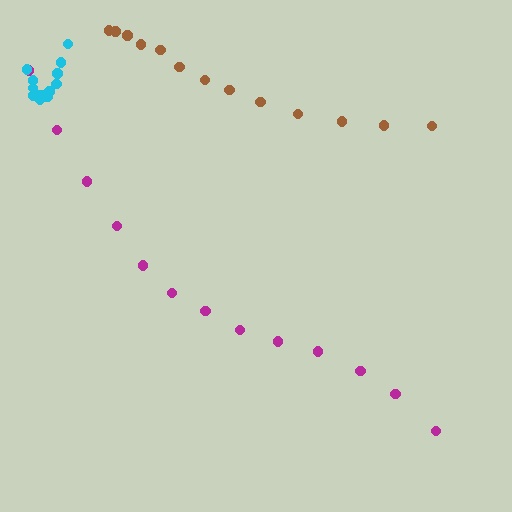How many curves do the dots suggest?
There are 3 distinct paths.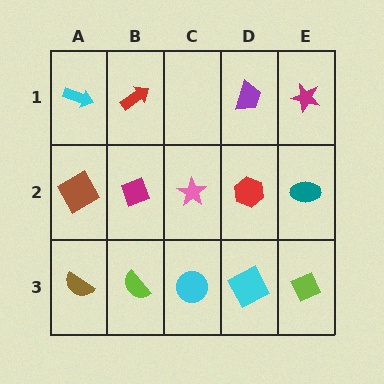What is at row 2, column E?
A teal ellipse.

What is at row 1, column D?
A purple trapezoid.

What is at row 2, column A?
A brown square.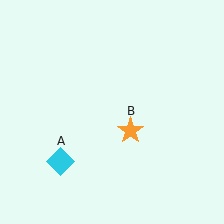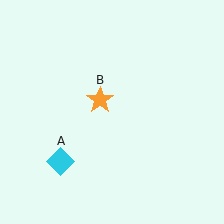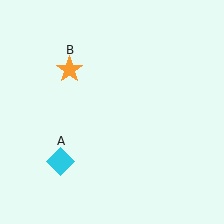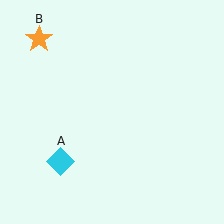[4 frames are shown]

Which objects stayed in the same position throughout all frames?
Cyan diamond (object A) remained stationary.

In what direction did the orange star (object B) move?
The orange star (object B) moved up and to the left.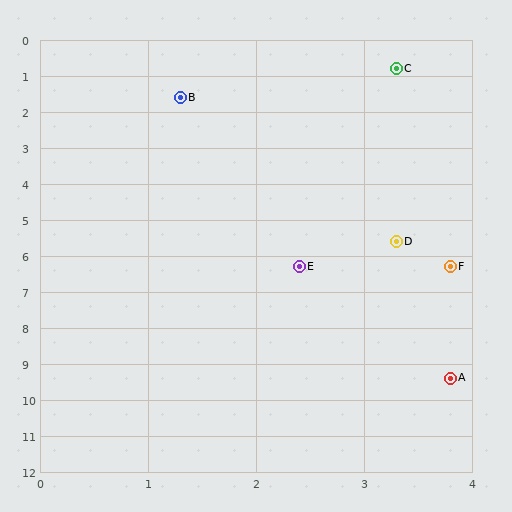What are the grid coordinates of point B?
Point B is at approximately (1.3, 1.6).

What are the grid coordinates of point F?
Point F is at approximately (3.8, 6.3).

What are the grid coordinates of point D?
Point D is at approximately (3.3, 5.6).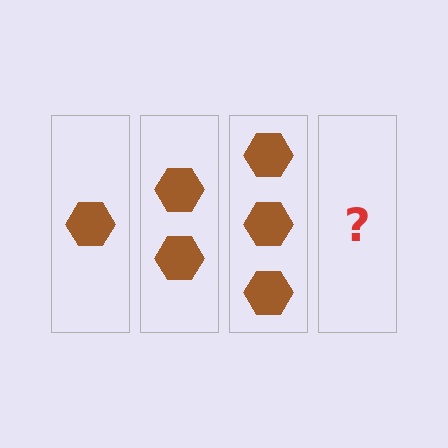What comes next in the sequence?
The next element should be 4 hexagons.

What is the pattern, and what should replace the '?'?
The pattern is that each step adds one more hexagon. The '?' should be 4 hexagons.